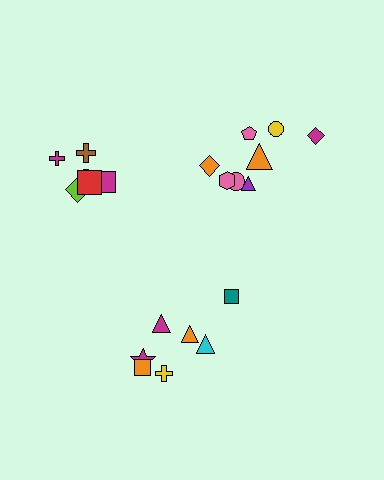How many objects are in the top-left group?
There are 6 objects.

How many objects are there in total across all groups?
There are 21 objects.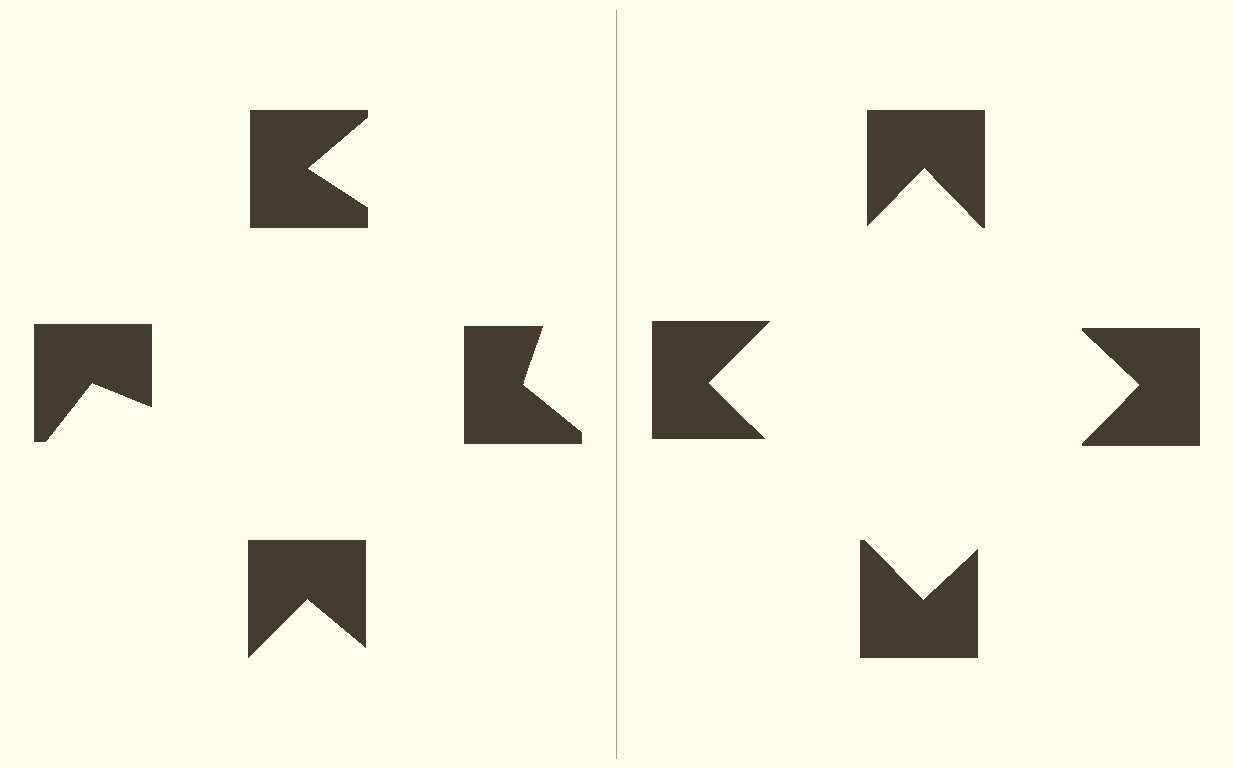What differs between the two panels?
The notched squares are positioned identically on both sides; only the wedge orientations differ. On the right they align to a square; on the left they are misaligned.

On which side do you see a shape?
An illusory square appears on the right side. On the left side the wedge cuts are rotated, so no coherent shape forms.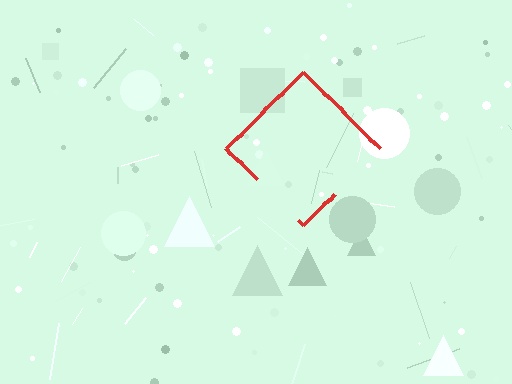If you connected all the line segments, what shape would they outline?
They would outline a diamond.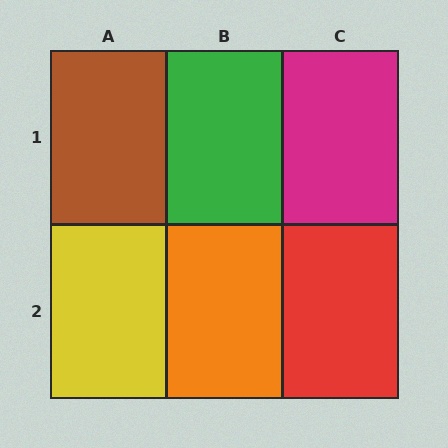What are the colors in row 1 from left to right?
Brown, green, magenta.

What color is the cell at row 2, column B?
Orange.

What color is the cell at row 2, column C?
Red.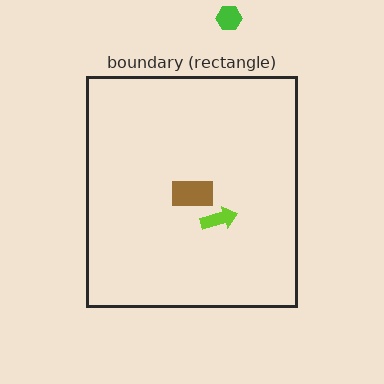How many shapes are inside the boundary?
2 inside, 1 outside.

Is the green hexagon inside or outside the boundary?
Outside.